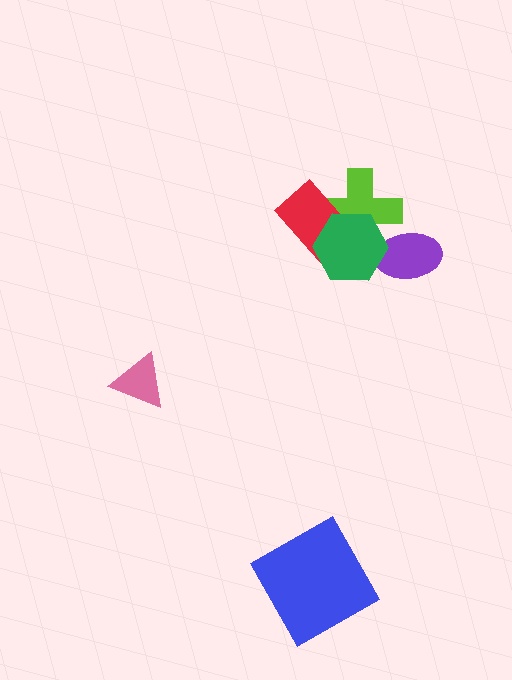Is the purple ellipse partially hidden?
Yes, it is partially covered by another shape.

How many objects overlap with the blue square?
0 objects overlap with the blue square.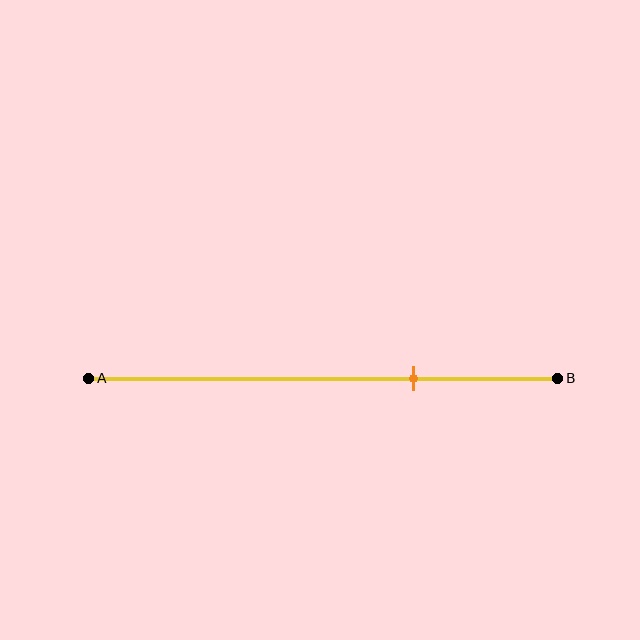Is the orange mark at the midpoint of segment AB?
No, the mark is at about 70% from A, not at the 50% midpoint.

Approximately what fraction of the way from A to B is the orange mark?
The orange mark is approximately 70% of the way from A to B.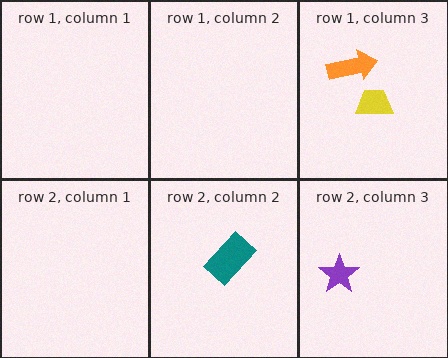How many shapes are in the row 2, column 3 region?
1.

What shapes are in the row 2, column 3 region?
The purple star.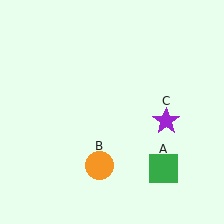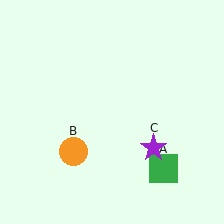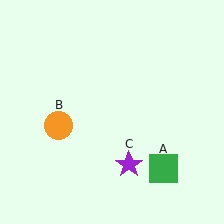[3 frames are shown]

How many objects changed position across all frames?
2 objects changed position: orange circle (object B), purple star (object C).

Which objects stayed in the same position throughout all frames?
Green square (object A) remained stationary.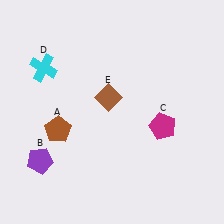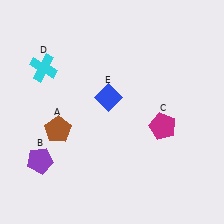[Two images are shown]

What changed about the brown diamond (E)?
In Image 1, E is brown. In Image 2, it changed to blue.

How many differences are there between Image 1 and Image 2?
There is 1 difference between the two images.